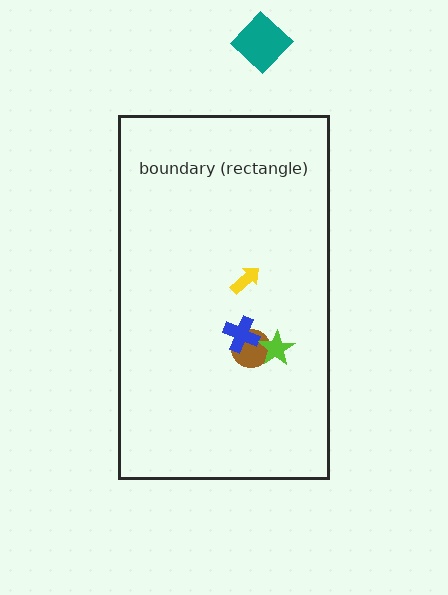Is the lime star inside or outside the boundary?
Inside.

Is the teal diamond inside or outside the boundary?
Outside.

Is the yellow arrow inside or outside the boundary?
Inside.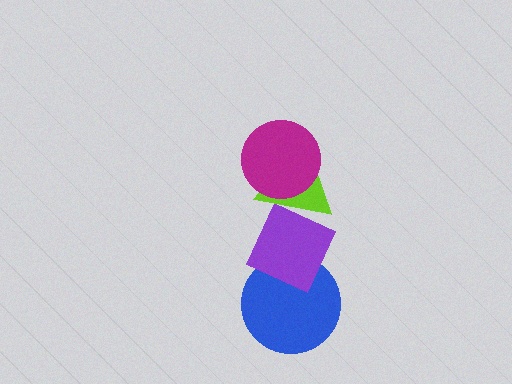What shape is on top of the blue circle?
The purple diamond is on top of the blue circle.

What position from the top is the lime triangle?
The lime triangle is 2nd from the top.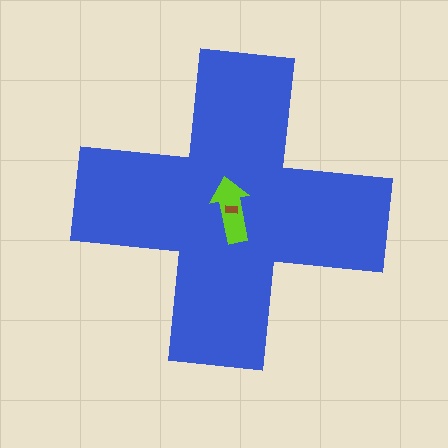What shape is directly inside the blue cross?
The lime arrow.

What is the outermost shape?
The blue cross.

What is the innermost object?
The brown rectangle.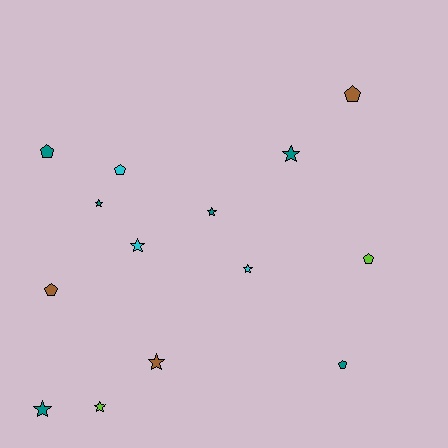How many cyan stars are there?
There are 2 cyan stars.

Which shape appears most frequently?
Star, with 8 objects.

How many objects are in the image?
There are 14 objects.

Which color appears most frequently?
Teal, with 6 objects.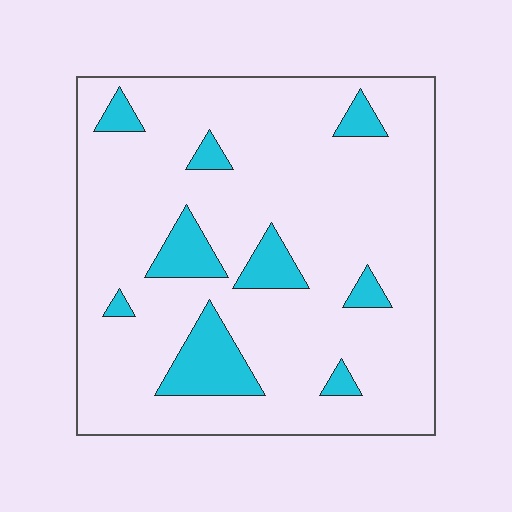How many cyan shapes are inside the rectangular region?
9.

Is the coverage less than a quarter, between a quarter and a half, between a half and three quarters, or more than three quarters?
Less than a quarter.